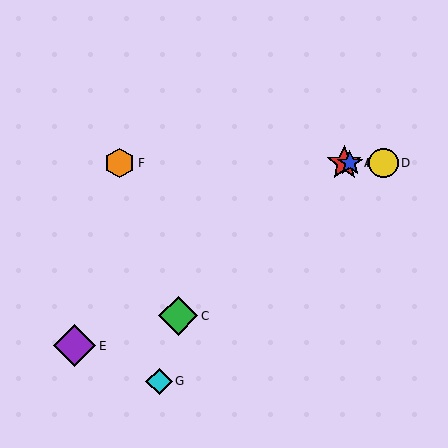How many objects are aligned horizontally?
4 objects (A, B, D, F) are aligned horizontally.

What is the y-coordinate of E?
Object E is at y≈346.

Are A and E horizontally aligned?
No, A is at y≈163 and E is at y≈346.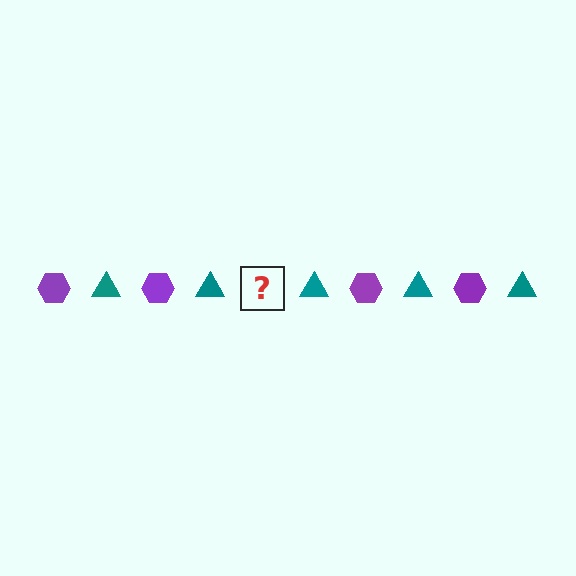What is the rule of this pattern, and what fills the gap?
The rule is that the pattern alternates between purple hexagon and teal triangle. The gap should be filled with a purple hexagon.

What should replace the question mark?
The question mark should be replaced with a purple hexagon.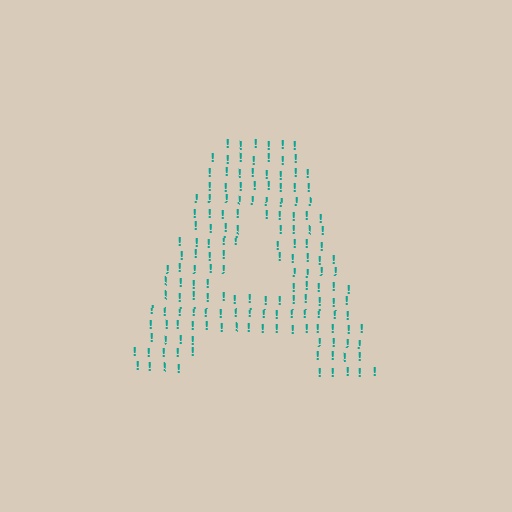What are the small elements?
The small elements are exclamation marks.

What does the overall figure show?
The overall figure shows the letter A.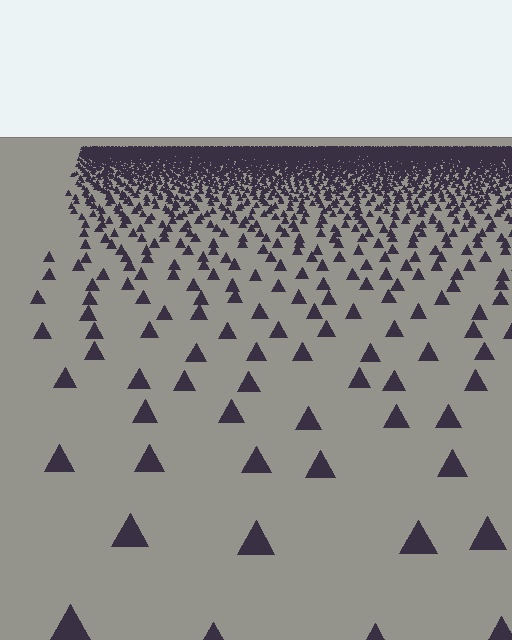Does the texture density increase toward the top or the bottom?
Density increases toward the top.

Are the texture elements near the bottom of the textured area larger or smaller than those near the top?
Larger. Near the bottom, elements are closer to the viewer and appear at a bigger on-screen size.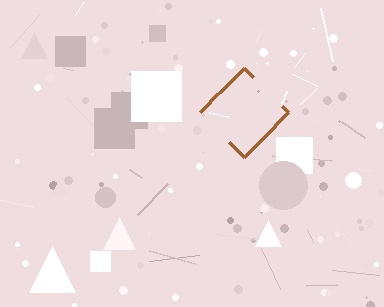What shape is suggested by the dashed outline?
The dashed outline suggests a diamond.